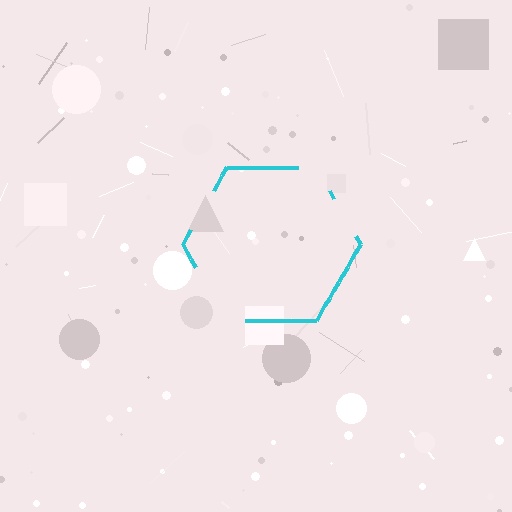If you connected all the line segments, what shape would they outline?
They would outline a hexagon.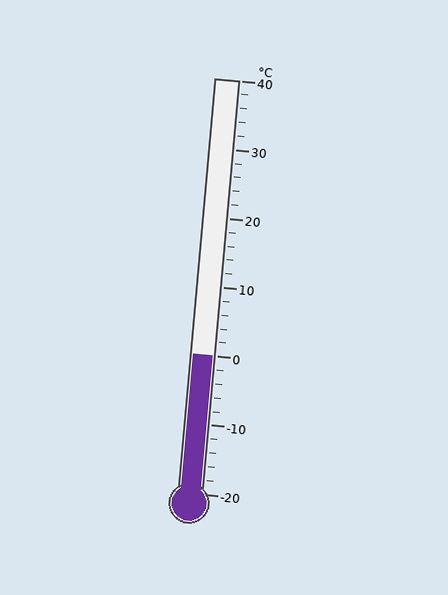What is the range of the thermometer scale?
The thermometer scale ranges from -20°C to 40°C.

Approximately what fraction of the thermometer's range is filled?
The thermometer is filled to approximately 35% of its range.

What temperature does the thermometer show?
The thermometer shows approximately 0°C.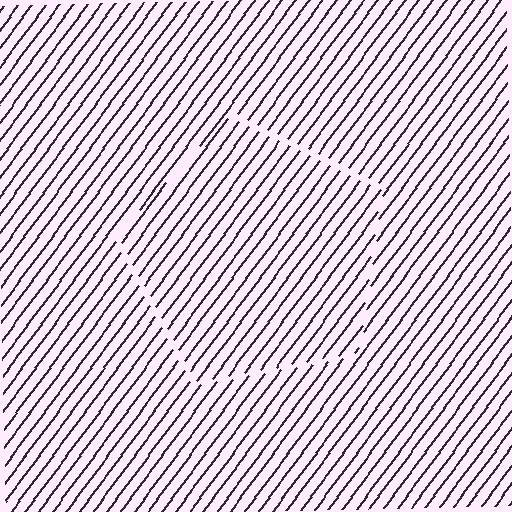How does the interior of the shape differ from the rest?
The interior of the shape contains the same grating, shifted by half a period — the contour is defined by the phase discontinuity where line-ends from the inner and outer gratings abut.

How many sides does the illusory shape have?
5 sides — the line-ends trace a pentagon.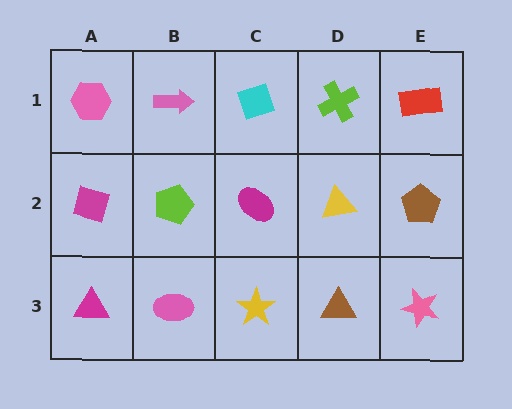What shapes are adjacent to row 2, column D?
A lime cross (row 1, column D), a brown triangle (row 3, column D), a magenta ellipse (row 2, column C), a brown pentagon (row 2, column E).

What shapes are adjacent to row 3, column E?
A brown pentagon (row 2, column E), a brown triangle (row 3, column D).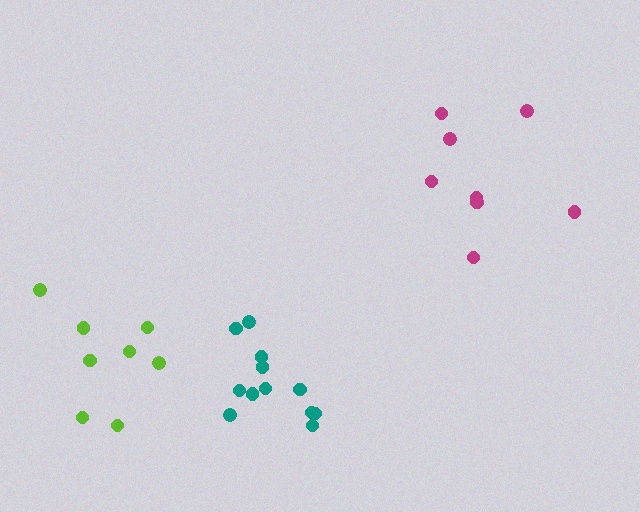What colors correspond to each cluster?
The clusters are colored: lime, teal, magenta.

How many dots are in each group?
Group 1: 8 dots, Group 2: 12 dots, Group 3: 8 dots (28 total).